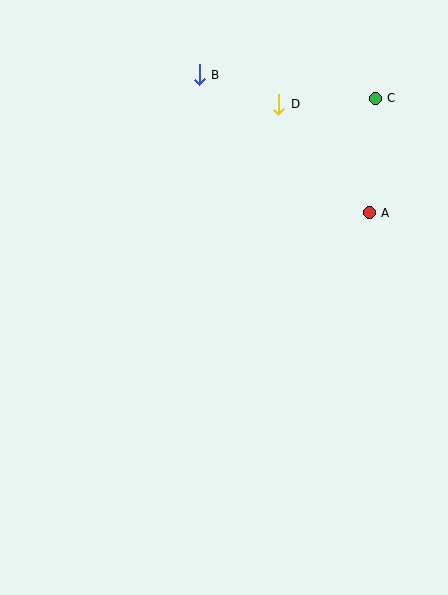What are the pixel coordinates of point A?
Point A is at (369, 213).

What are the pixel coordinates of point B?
Point B is at (199, 75).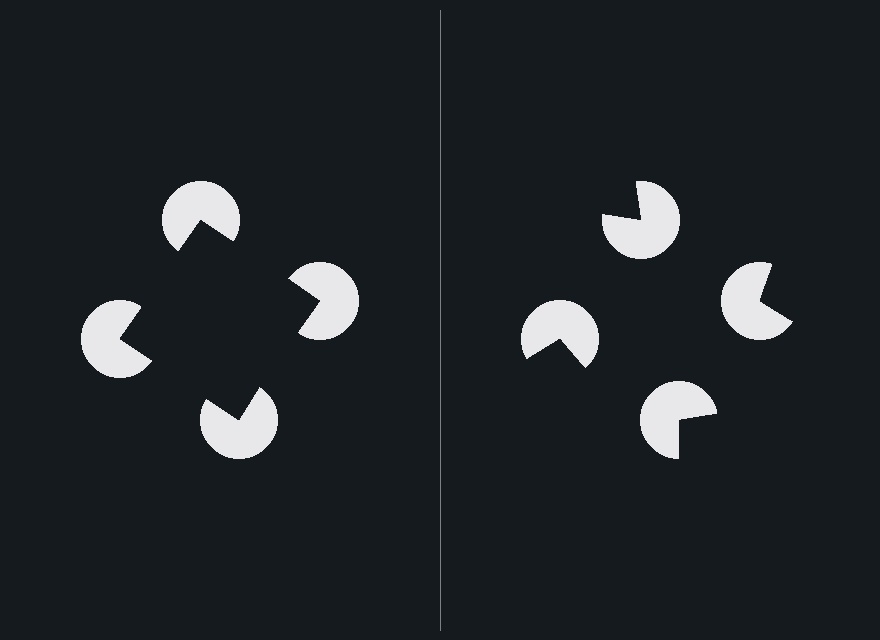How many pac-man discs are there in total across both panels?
8 — 4 on each side.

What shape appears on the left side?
An illusory square.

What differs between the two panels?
The pac-man discs are positioned identically on both sides; only the wedge orientations differ. On the left they align to a square; on the right they are misaligned.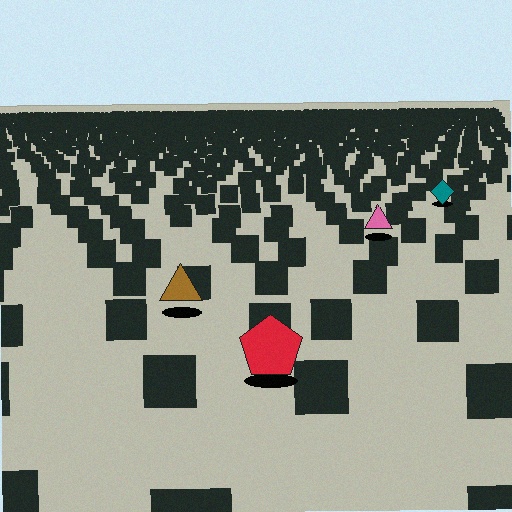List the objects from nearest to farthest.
From nearest to farthest: the red pentagon, the brown triangle, the pink triangle, the teal diamond.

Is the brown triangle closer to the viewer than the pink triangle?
Yes. The brown triangle is closer — you can tell from the texture gradient: the ground texture is coarser near it.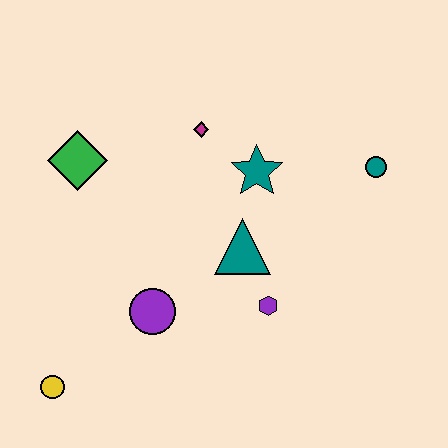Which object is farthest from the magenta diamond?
The yellow circle is farthest from the magenta diamond.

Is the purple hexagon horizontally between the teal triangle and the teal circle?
Yes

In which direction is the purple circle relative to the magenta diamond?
The purple circle is below the magenta diamond.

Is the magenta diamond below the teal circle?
No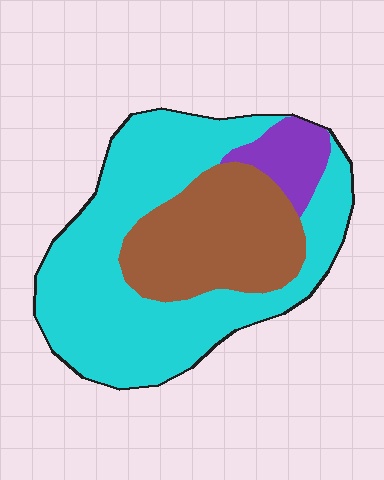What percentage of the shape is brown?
Brown covers around 30% of the shape.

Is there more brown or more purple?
Brown.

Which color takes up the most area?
Cyan, at roughly 60%.